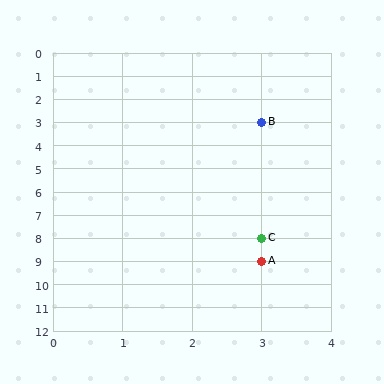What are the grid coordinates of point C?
Point C is at grid coordinates (3, 8).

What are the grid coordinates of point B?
Point B is at grid coordinates (3, 3).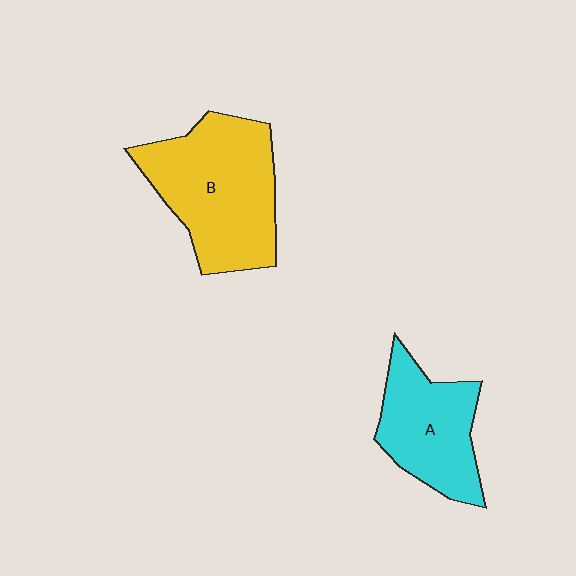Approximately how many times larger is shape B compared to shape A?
Approximately 1.5 times.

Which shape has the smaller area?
Shape A (cyan).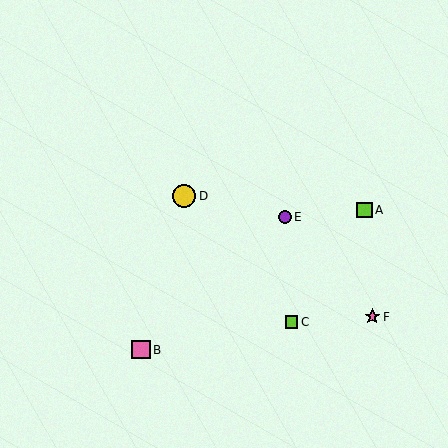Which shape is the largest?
The yellow circle (labeled D) is the largest.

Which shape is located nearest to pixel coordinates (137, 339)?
The pink square (labeled B) at (141, 350) is nearest to that location.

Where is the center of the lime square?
The center of the lime square is at (291, 322).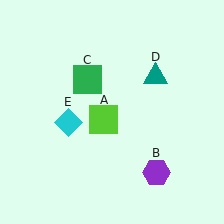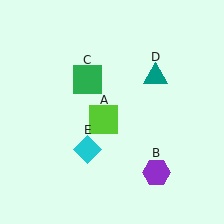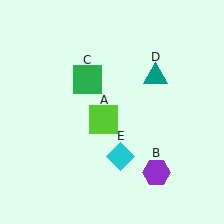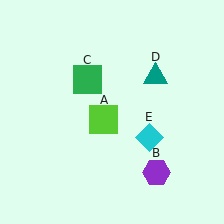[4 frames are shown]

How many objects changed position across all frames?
1 object changed position: cyan diamond (object E).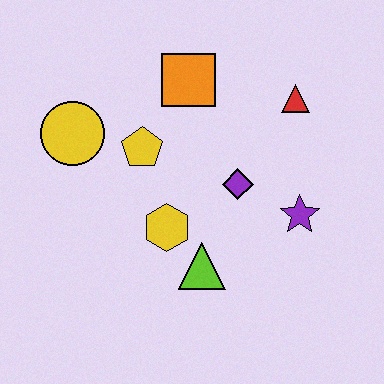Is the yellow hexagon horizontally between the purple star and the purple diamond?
No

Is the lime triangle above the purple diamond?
No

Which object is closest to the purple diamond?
The purple star is closest to the purple diamond.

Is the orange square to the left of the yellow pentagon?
No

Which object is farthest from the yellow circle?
The purple star is farthest from the yellow circle.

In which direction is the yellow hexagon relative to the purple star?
The yellow hexagon is to the left of the purple star.